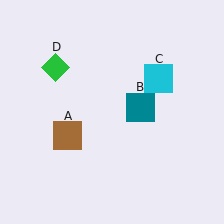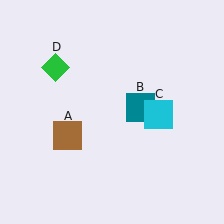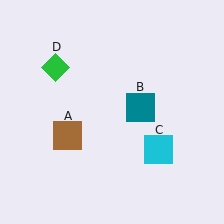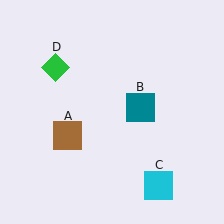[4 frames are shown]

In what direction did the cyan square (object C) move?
The cyan square (object C) moved down.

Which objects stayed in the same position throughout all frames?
Brown square (object A) and teal square (object B) and green diamond (object D) remained stationary.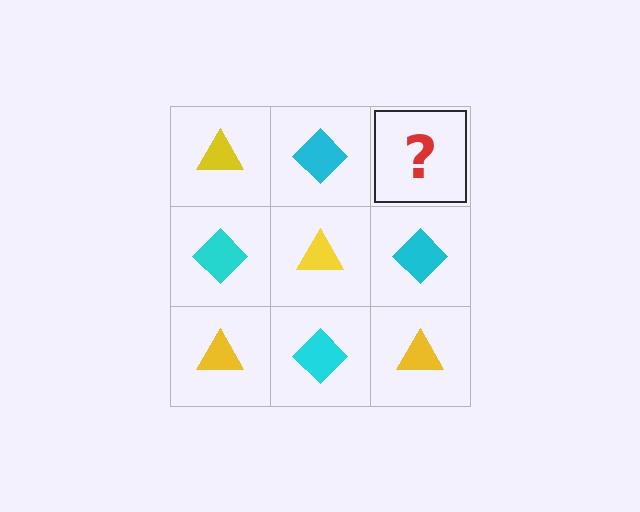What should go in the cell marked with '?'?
The missing cell should contain a yellow triangle.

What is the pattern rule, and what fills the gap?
The rule is that it alternates yellow triangle and cyan diamond in a checkerboard pattern. The gap should be filled with a yellow triangle.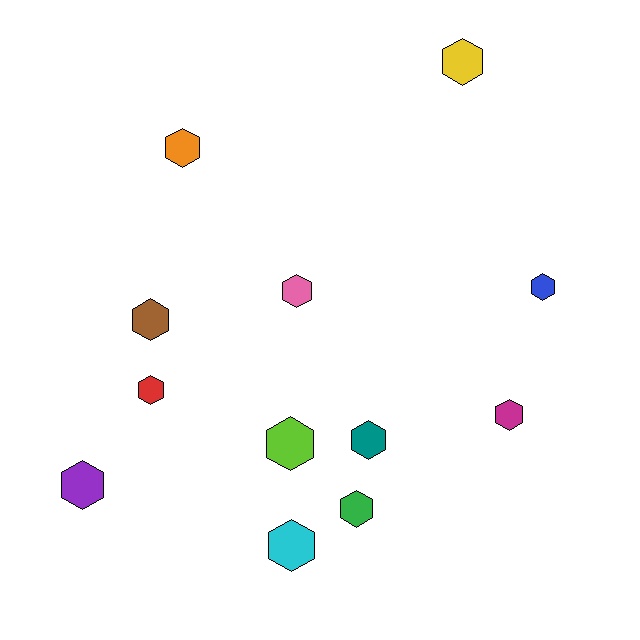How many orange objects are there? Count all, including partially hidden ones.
There is 1 orange object.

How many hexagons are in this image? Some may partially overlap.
There are 12 hexagons.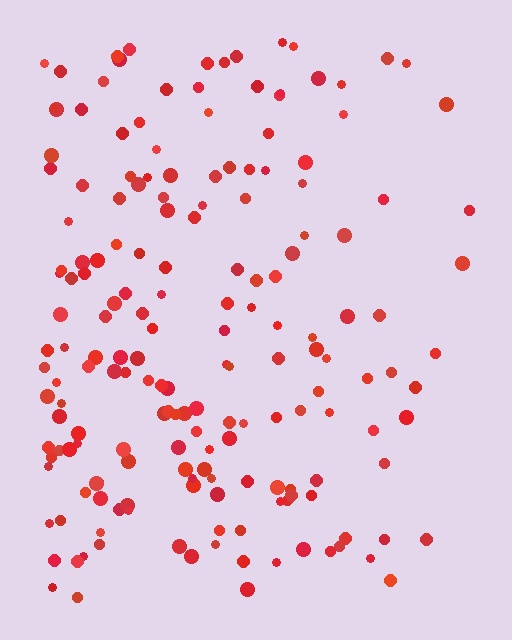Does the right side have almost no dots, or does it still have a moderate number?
Still a moderate number, just noticeably fewer than the left.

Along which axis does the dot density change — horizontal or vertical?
Horizontal.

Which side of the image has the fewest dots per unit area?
The right.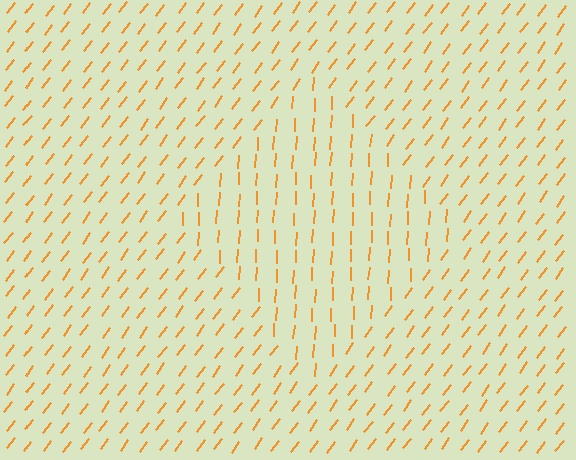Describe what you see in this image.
The image is filled with small orange line segments. A diamond region in the image has lines oriented differently from the surrounding lines, creating a visible texture boundary.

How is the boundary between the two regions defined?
The boundary is defined purely by a change in line orientation (approximately 34 degrees difference). All lines are the same color and thickness.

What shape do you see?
I see a diamond.